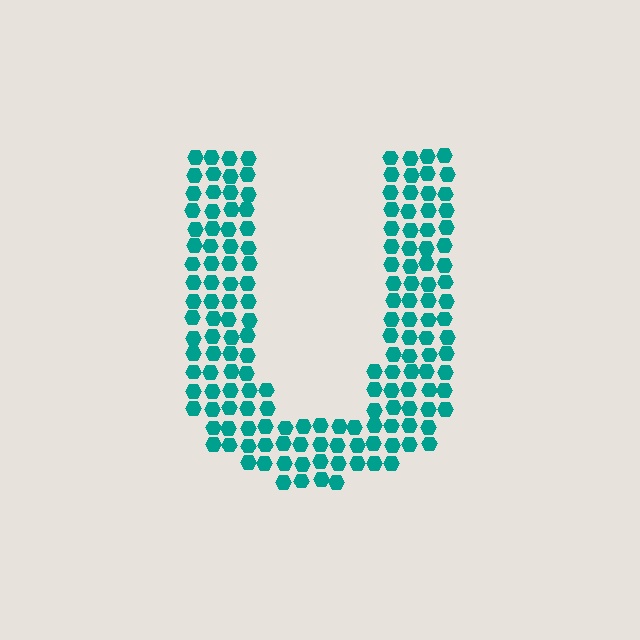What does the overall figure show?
The overall figure shows the letter U.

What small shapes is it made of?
It is made of small hexagons.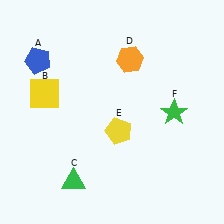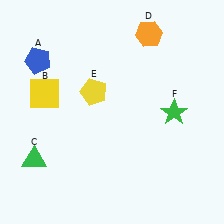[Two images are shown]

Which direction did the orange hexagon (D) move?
The orange hexagon (D) moved up.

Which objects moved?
The objects that moved are: the green triangle (C), the orange hexagon (D), the yellow pentagon (E).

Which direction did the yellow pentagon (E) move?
The yellow pentagon (E) moved up.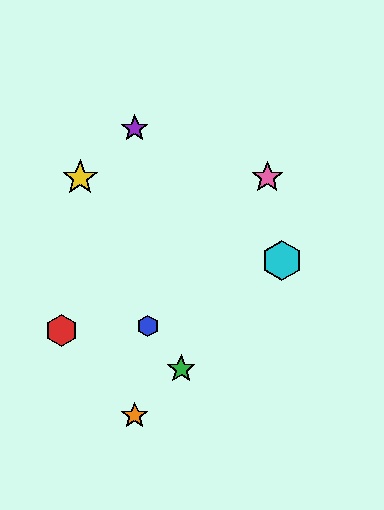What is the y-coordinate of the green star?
The green star is at y≈369.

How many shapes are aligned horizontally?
2 shapes (the yellow star, the pink star) are aligned horizontally.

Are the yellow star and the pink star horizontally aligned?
Yes, both are at y≈178.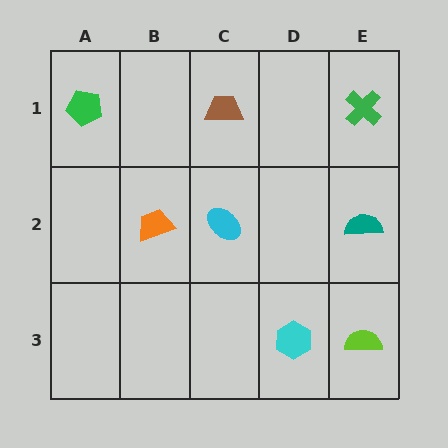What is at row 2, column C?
A cyan ellipse.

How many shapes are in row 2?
3 shapes.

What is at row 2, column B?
An orange trapezoid.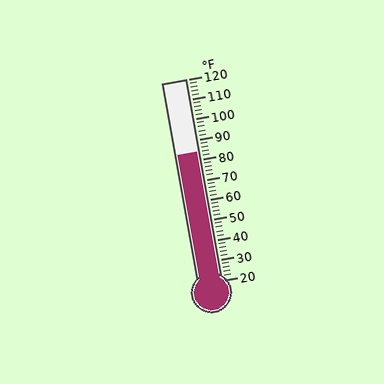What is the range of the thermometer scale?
The thermometer scale ranges from 20°F to 120°F.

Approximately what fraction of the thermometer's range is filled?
The thermometer is filled to approximately 65% of its range.